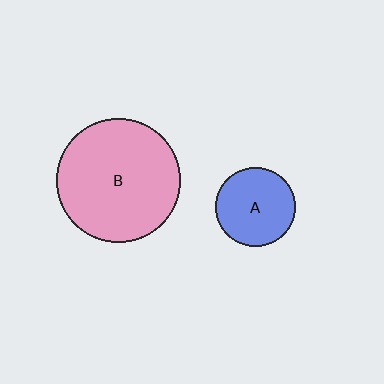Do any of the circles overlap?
No, none of the circles overlap.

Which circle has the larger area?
Circle B (pink).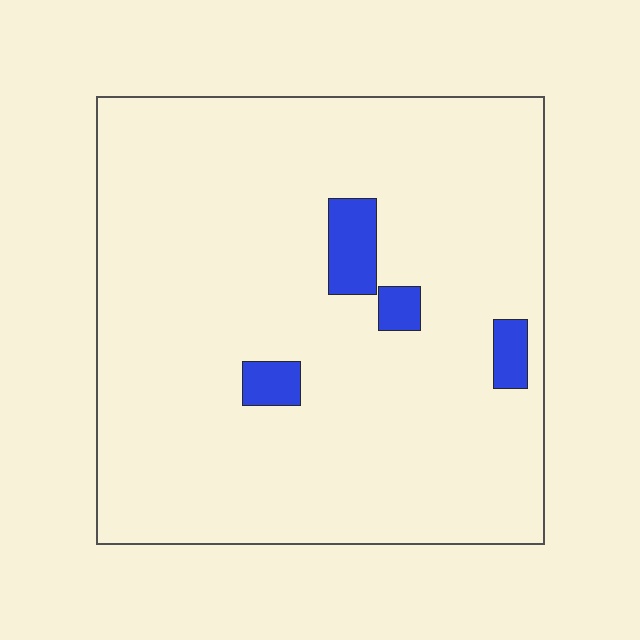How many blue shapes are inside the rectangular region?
4.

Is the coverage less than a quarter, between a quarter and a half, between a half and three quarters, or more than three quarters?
Less than a quarter.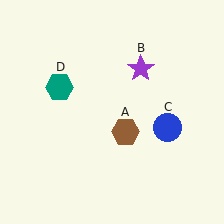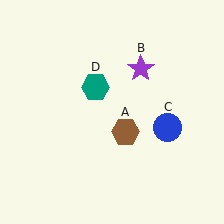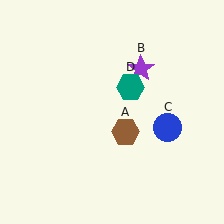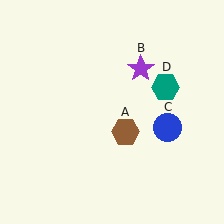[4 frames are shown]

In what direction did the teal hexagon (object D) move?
The teal hexagon (object D) moved right.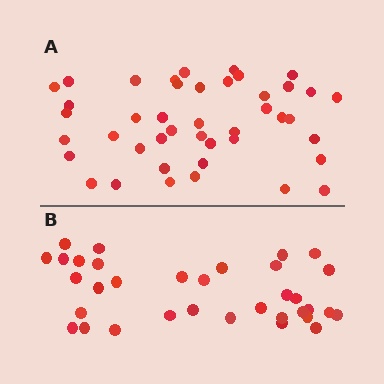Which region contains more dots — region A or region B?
Region A (the top region) has more dots.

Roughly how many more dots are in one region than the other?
Region A has roughly 8 or so more dots than region B.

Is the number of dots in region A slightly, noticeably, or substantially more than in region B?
Region A has noticeably more, but not dramatically so. The ratio is roughly 1.3 to 1.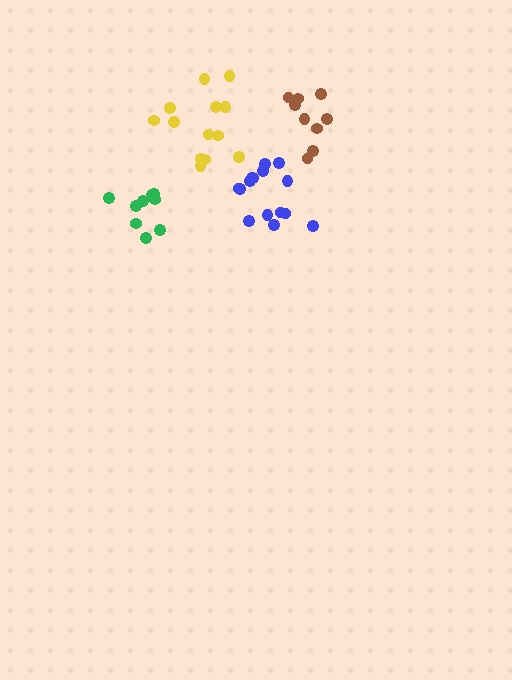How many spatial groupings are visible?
There are 4 spatial groupings.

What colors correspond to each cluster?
The clusters are colored: brown, green, blue, yellow.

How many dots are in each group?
Group 1: 9 dots, Group 2: 9 dots, Group 3: 15 dots, Group 4: 13 dots (46 total).